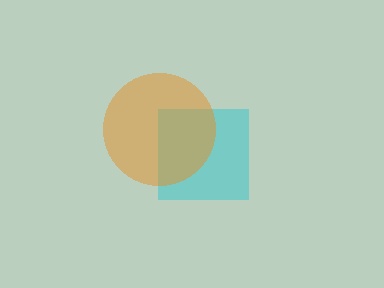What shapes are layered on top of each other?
The layered shapes are: a cyan square, an orange circle.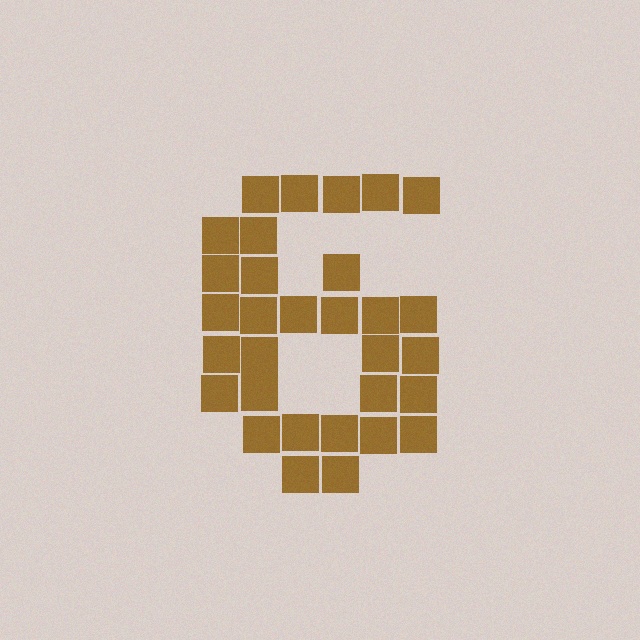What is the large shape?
The large shape is the digit 6.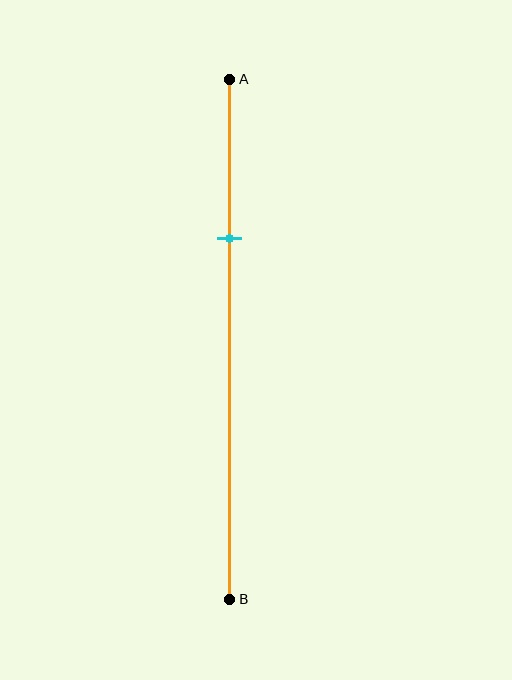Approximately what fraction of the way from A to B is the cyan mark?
The cyan mark is approximately 30% of the way from A to B.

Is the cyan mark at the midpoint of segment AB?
No, the mark is at about 30% from A, not at the 50% midpoint.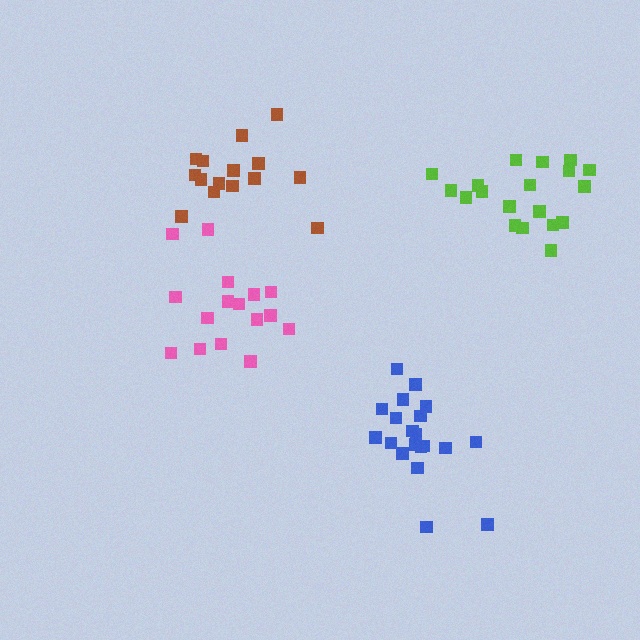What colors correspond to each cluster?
The clusters are colored: pink, brown, lime, blue.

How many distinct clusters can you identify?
There are 4 distinct clusters.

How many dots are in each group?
Group 1: 16 dots, Group 2: 15 dots, Group 3: 19 dots, Group 4: 20 dots (70 total).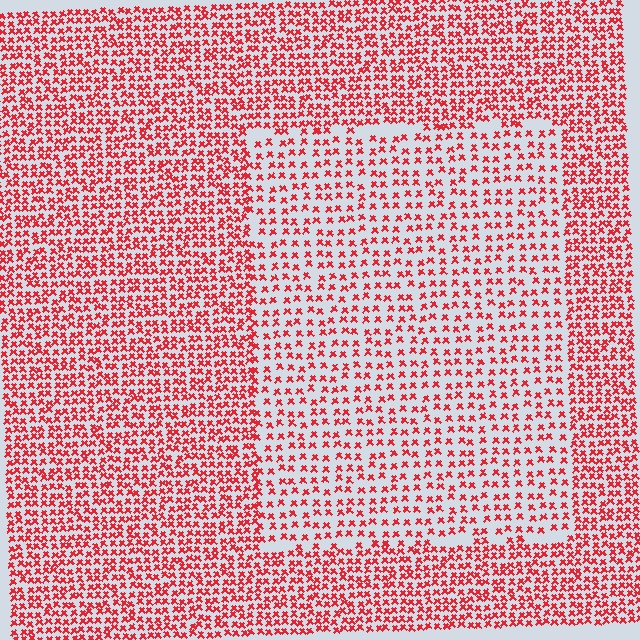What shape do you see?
I see a rectangle.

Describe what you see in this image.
The image contains small red elements arranged at two different densities. A rectangle-shaped region is visible where the elements are less densely packed than the surrounding area.